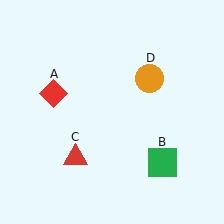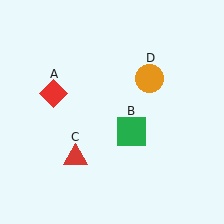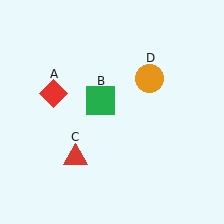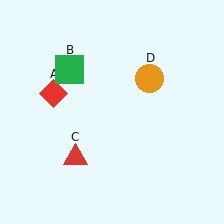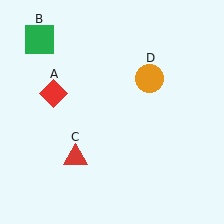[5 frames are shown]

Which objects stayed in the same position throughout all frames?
Red diamond (object A) and red triangle (object C) and orange circle (object D) remained stationary.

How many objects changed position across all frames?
1 object changed position: green square (object B).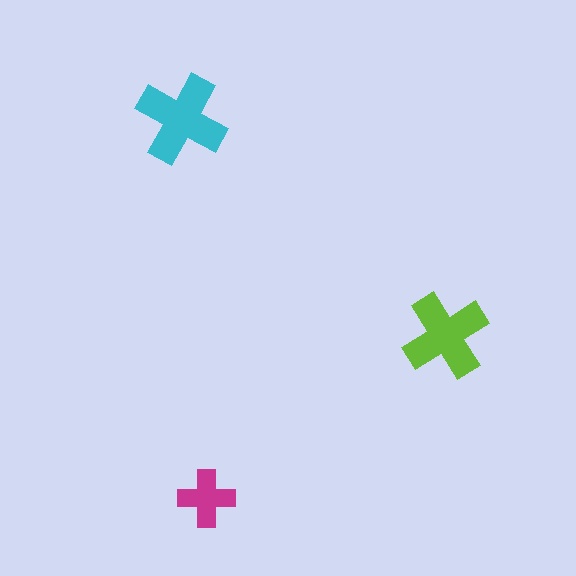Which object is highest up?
The cyan cross is topmost.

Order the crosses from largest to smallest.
the cyan one, the lime one, the magenta one.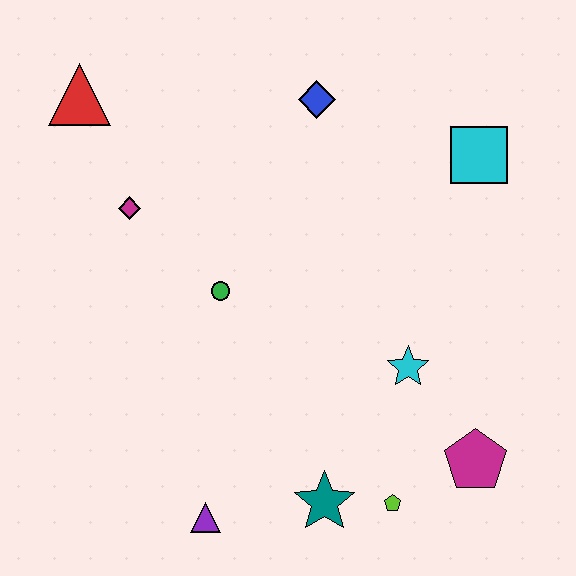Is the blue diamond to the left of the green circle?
No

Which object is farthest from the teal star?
The red triangle is farthest from the teal star.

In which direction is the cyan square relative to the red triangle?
The cyan square is to the right of the red triangle.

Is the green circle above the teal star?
Yes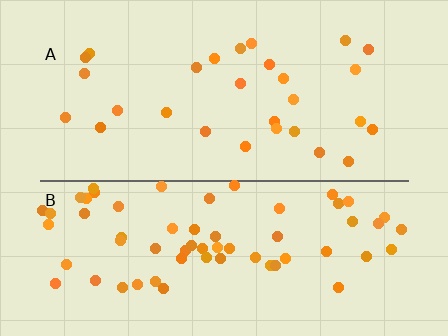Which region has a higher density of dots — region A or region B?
B (the bottom).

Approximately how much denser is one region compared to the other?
Approximately 2.3× — region B over region A.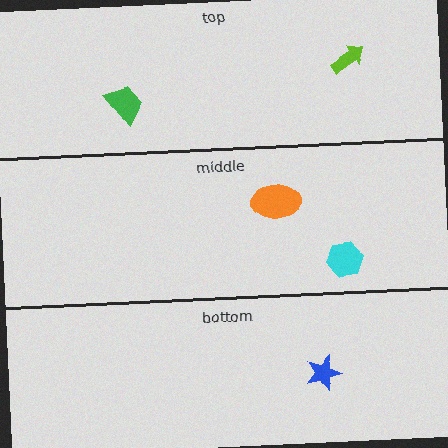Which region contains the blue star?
The bottom region.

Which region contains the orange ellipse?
The middle region.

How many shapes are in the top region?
2.